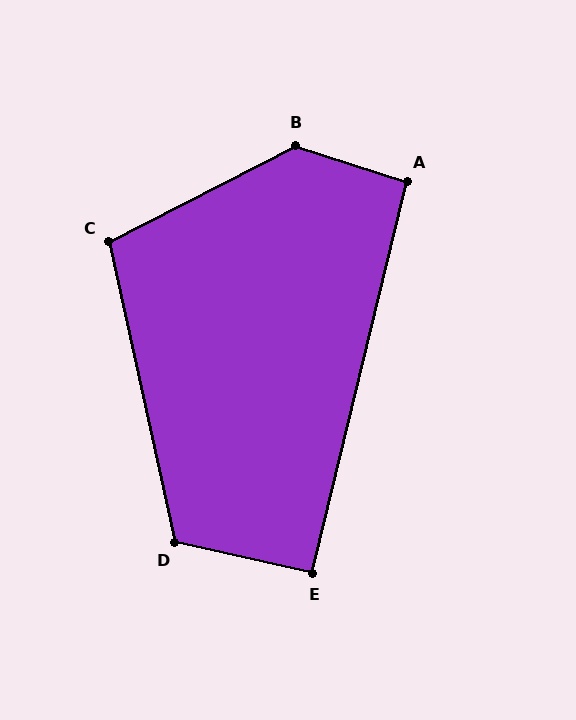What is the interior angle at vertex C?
Approximately 105 degrees (obtuse).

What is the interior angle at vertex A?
Approximately 94 degrees (approximately right).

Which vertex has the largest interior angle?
B, at approximately 135 degrees.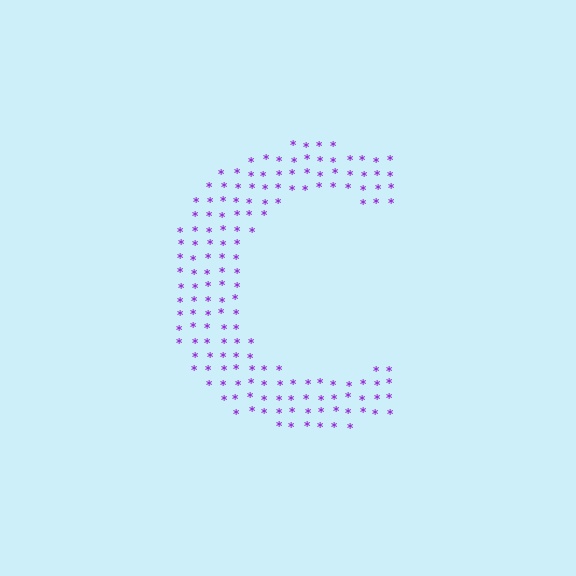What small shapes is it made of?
It is made of small asterisks.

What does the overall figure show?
The overall figure shows the letter C.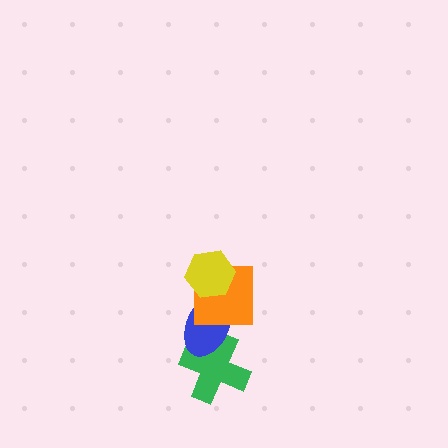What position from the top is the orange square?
The orange square is 2nd from the top.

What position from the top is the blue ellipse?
The blue ellipse is 3rd from the top.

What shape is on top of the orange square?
The yellow hexagon is on top of the orange square.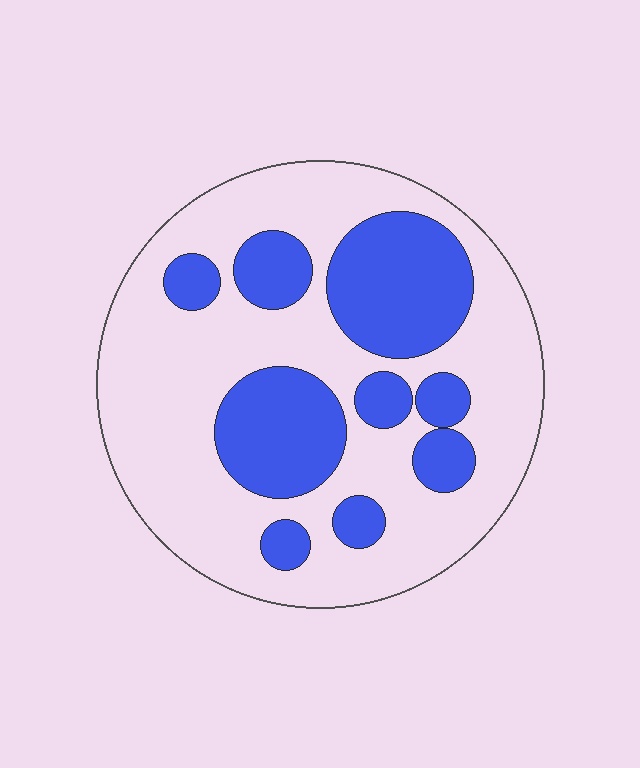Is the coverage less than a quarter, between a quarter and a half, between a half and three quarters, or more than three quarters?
Between a quarter and a half.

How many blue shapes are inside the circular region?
9.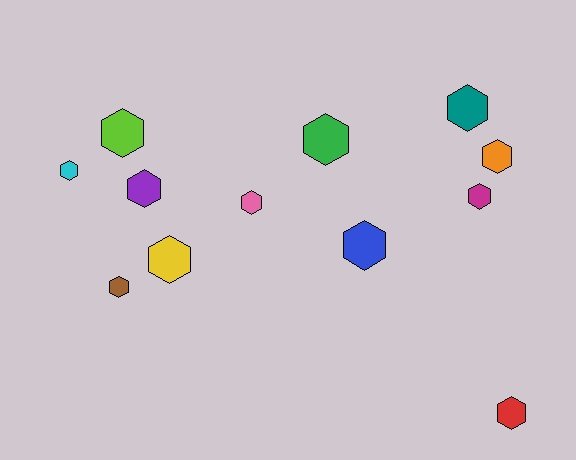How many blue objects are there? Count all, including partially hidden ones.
There is 1 blue object.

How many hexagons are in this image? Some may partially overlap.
There are 12 hexagons.